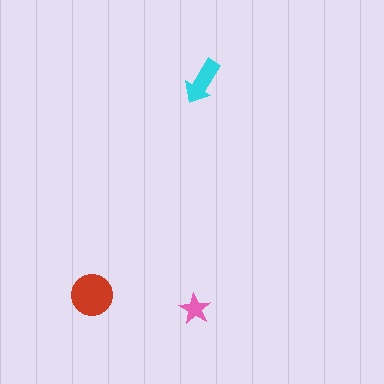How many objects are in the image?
There are 3 objects in the image.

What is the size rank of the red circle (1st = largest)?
1st.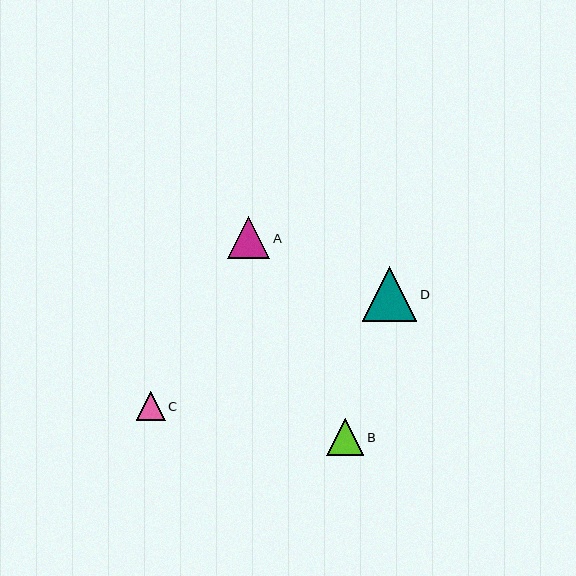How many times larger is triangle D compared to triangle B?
Triangle D is approximately 1.5 times the size of triangle B.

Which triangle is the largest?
Triangle D is the largest with a size of approximately 55 pixels.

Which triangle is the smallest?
Triangle C is the smallest with a size of approximately 29 pixels.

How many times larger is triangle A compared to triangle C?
Triangle A is approximately 1.5 times the size of triangle C.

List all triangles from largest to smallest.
From largest to smallest: D, A, B, C.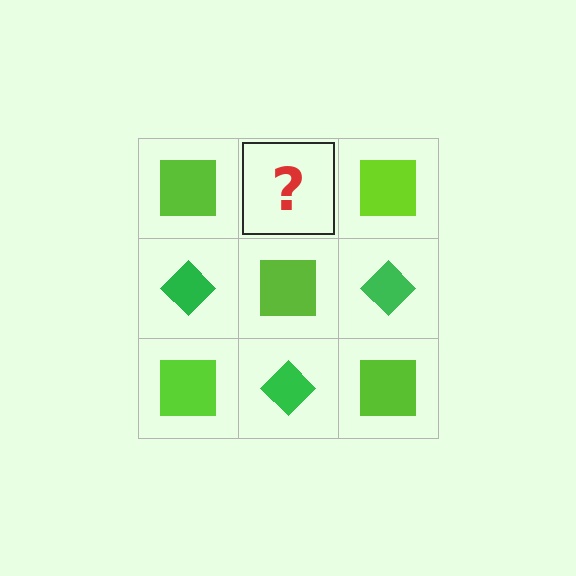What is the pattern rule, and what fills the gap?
The rule is that it alternates lime square and green diamond in a checkerboard pattern. The gap should be filled with a green diamond.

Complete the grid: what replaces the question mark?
The question mark should be replaced with a green diamond.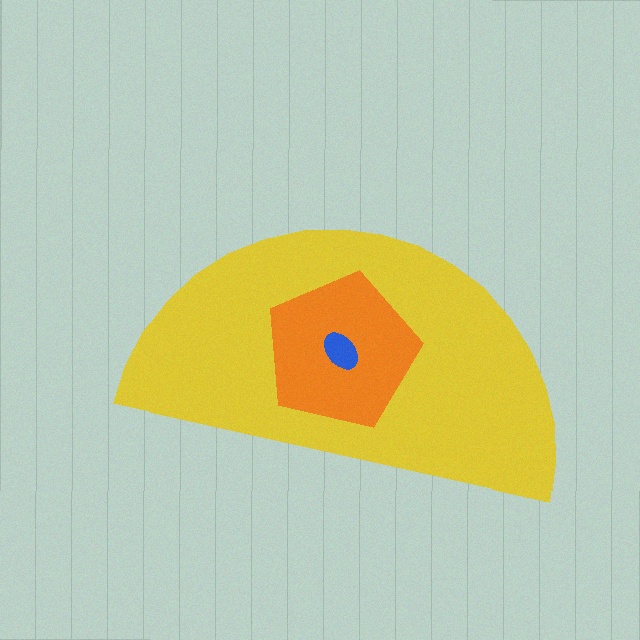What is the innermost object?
The blue ellipse.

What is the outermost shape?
The yellow semicircle.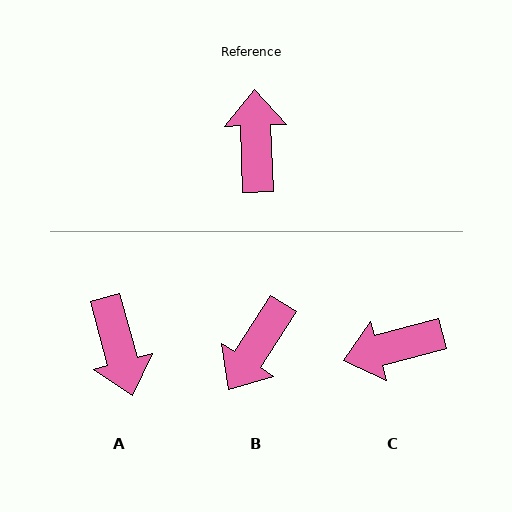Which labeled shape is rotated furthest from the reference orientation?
A, about 167 degrees away.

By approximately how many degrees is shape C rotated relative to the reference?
Approximately 103 degrees counter-clockwise.